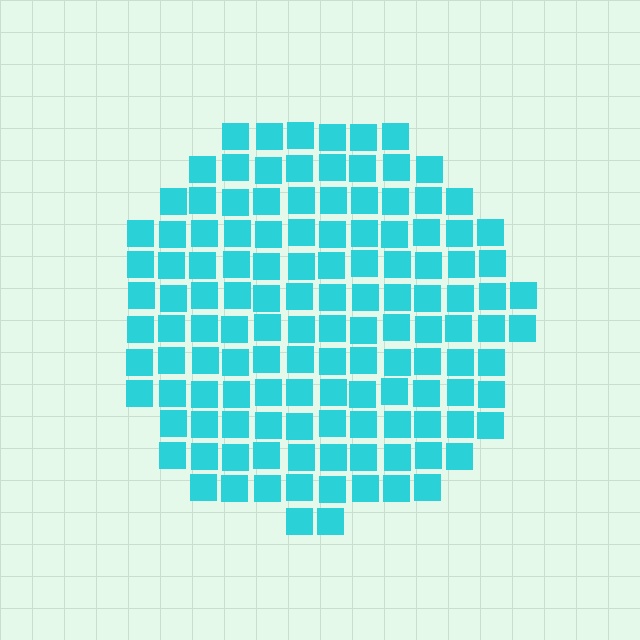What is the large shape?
The large shape is a circle.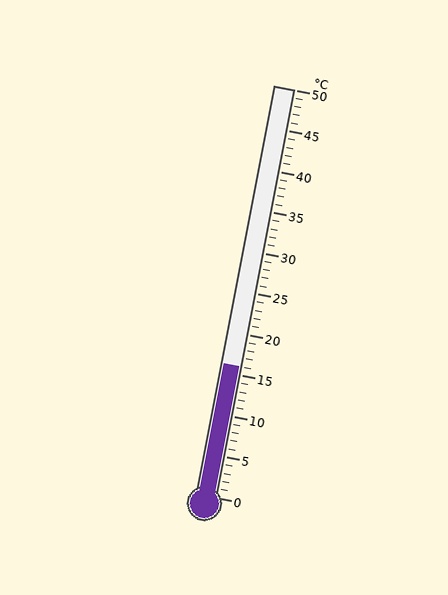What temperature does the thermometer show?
The thermometer shows approximately 16°C.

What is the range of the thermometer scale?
The thermometer scale ranges from 0°C to 50°C.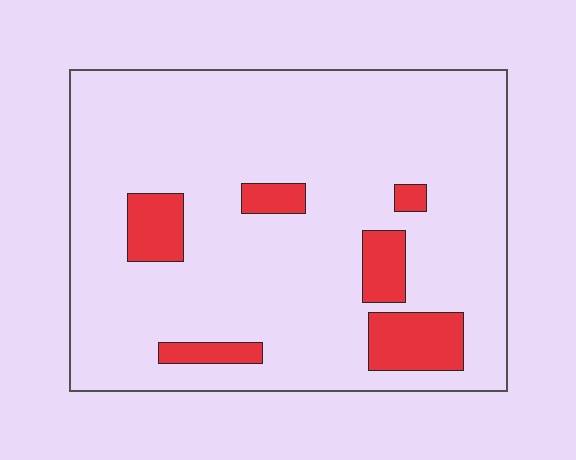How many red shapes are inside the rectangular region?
6.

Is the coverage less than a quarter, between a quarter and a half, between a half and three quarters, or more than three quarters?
Less than a quarter.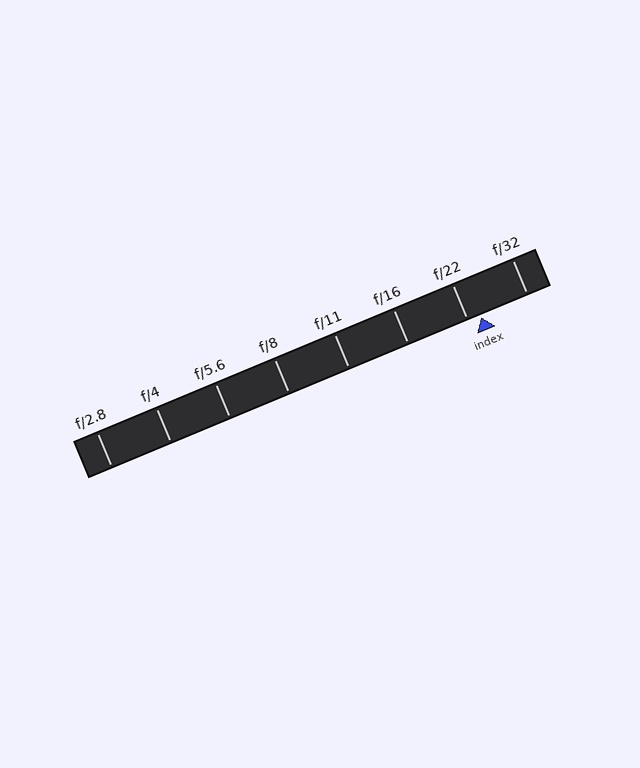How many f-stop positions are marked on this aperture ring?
There are 8 f-stop positions marked.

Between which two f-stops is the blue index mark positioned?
The index mark is between f/22 and f/32.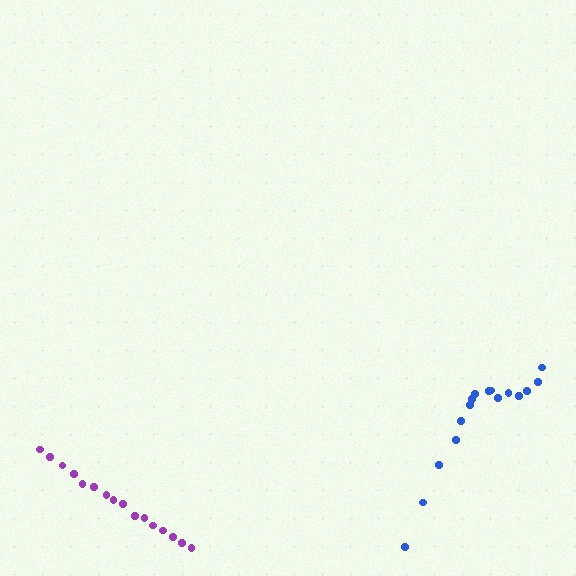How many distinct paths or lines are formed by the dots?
There are 2 distinct paths.